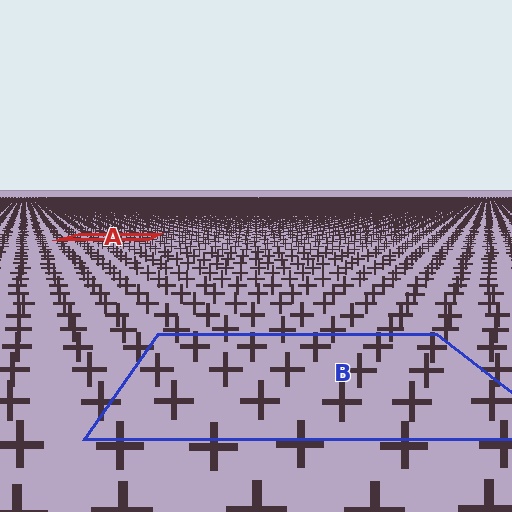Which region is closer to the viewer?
Region B is closer. The texture elements there are larger and more spread out.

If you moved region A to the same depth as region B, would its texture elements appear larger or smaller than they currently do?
They would appear larger. At a closer depth, the same texture elements are projected at a bigger on-screen size.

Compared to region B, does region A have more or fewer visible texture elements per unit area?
Region A has more texture elements per unit area — they are packed more densely because it is farther away.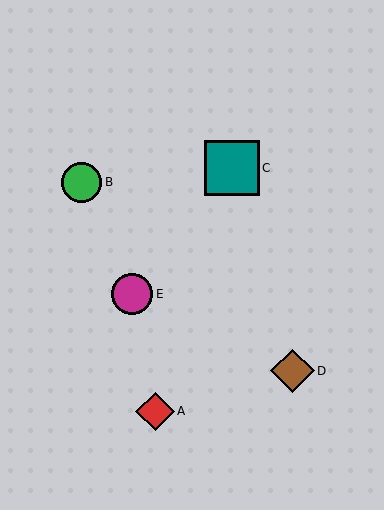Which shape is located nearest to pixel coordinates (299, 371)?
The brown diamond (labeled D) at (292, 371) is nearest to that location.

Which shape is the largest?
The teal square (labeled C) is the largest.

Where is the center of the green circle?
The center of the green circle is at (82, 182).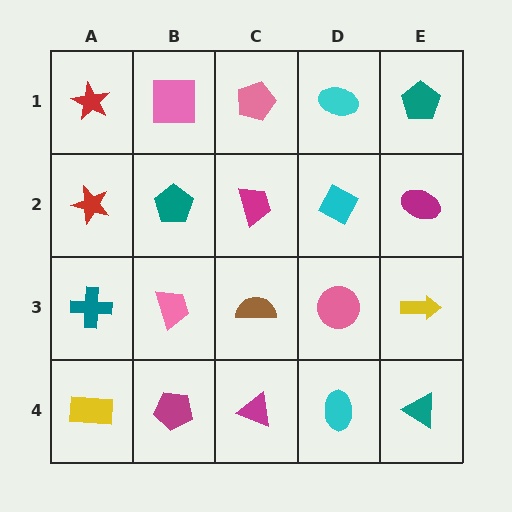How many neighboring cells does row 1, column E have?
2.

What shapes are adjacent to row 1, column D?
A cyan diamond (row 2, column D), a pink pentagon (row 1, column C), a teal pentagon (row 1, column E).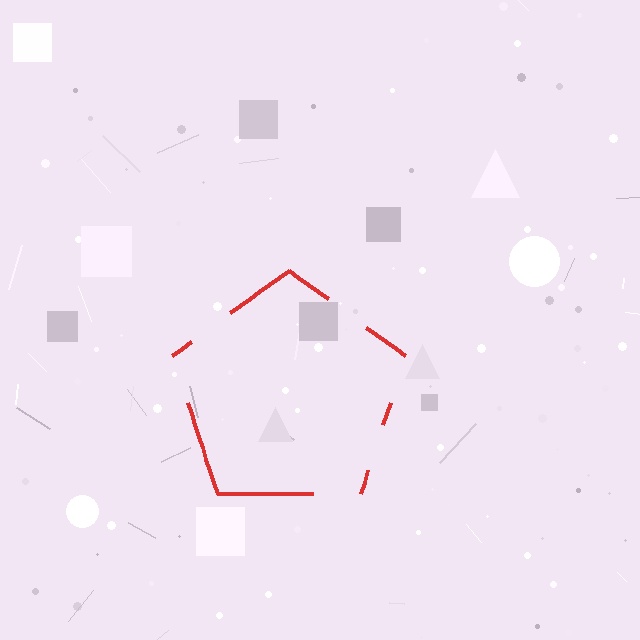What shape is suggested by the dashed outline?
The dashed outline suggests a pentagon.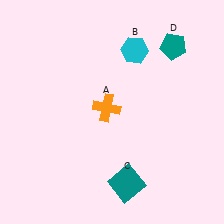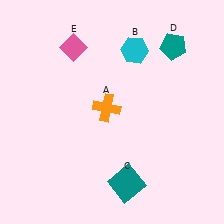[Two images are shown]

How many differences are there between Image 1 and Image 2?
There is 1 difference between the two images.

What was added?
A pink diamond (E) was added in Image 2.